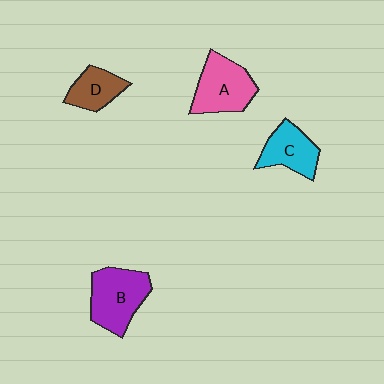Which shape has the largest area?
Shape B (purple).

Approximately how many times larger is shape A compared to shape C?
Approximately 1.3 times.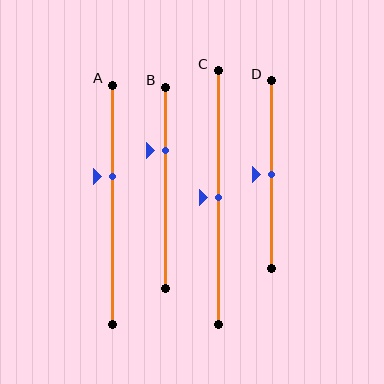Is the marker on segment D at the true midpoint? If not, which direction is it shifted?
Yes, the marker on segment D is at the true midpoint.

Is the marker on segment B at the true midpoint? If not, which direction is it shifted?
No, the marker on segment B is shifted upward by about 19% of the segment length.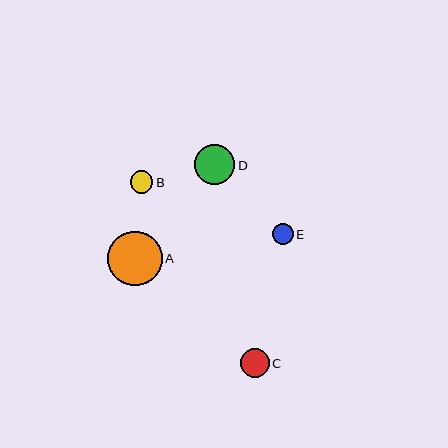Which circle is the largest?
Circle A is the largest with a size of approximately 54 pixels.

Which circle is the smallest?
Circle E is the smallest with a size of approximately 21 pixels.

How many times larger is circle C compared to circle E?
Circle C is approximately 1.3 times the size of circle E.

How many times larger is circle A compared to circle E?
Circle A is approximately 2.6 times the size of circle E.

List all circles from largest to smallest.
From largest to smallest: A, D, C, B, E.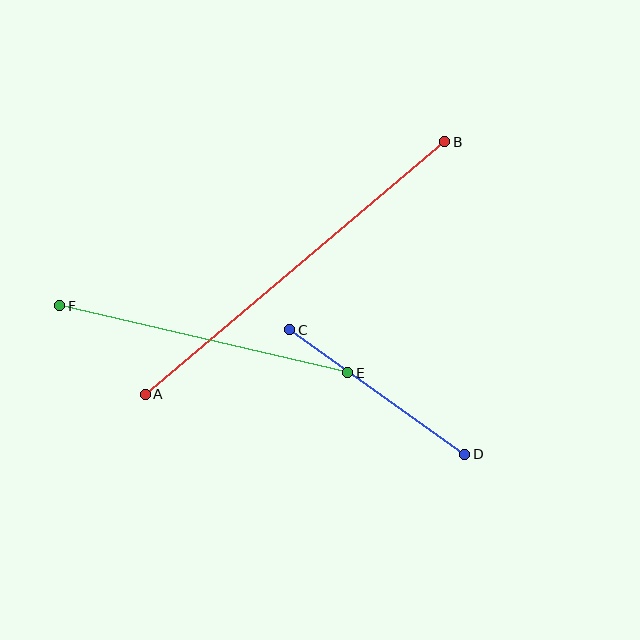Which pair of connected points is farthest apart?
Points A and B are farthest apart.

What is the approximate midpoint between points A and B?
The midpoint is at approximately (295, 268) pixels.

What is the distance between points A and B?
The distance is approximately 392 pixels.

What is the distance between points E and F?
The distance is approximately 295 pixels.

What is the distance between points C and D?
The distance is approximately 215 pixels.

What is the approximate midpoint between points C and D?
The midpoint is at approximately (377, 392) pixels.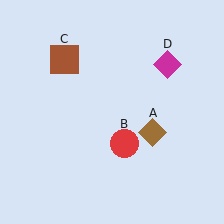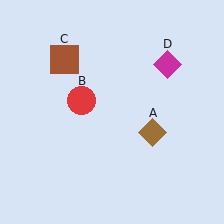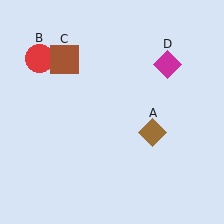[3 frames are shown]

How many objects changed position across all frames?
1 object changed position: red circle (object B).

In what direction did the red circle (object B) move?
The red circle (object B) moved up and to the left.